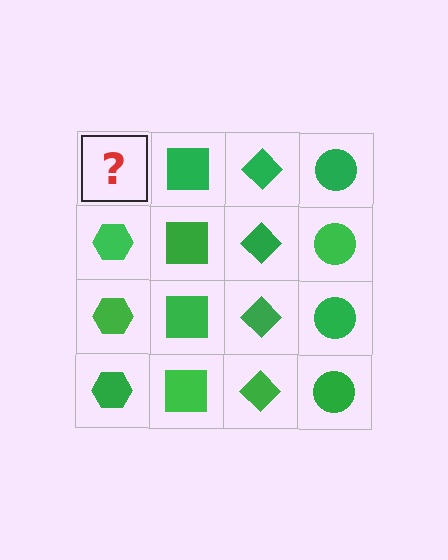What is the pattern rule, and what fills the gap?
The rule is that each column has a consistent shape. The gap should be filled with a green hexagon.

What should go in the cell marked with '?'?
The missing cell should contain a green hexagon.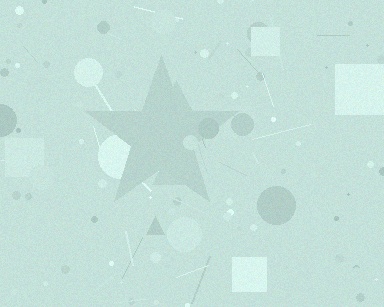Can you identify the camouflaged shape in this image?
The camouflaged shape is a star.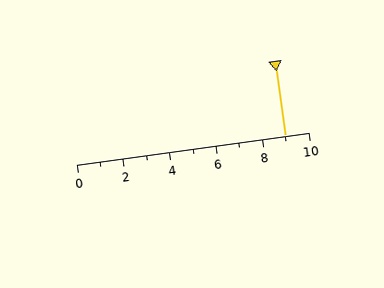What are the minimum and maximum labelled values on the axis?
The axis runs from 0 to 10.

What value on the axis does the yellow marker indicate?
The marker indicates approximately 9.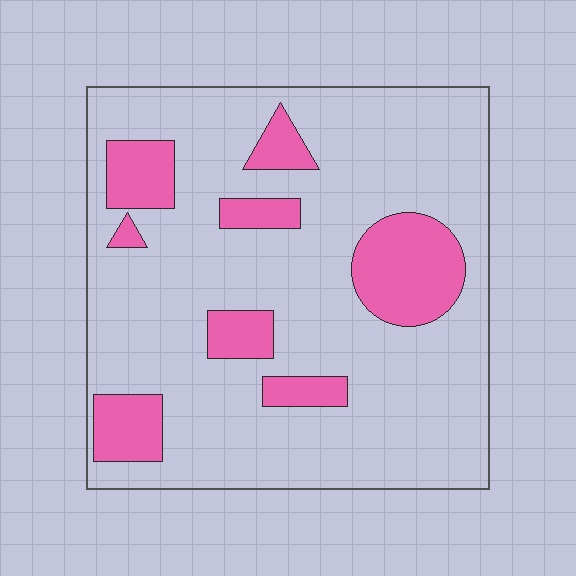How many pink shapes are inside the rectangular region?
8.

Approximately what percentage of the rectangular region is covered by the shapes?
Approximately 20%.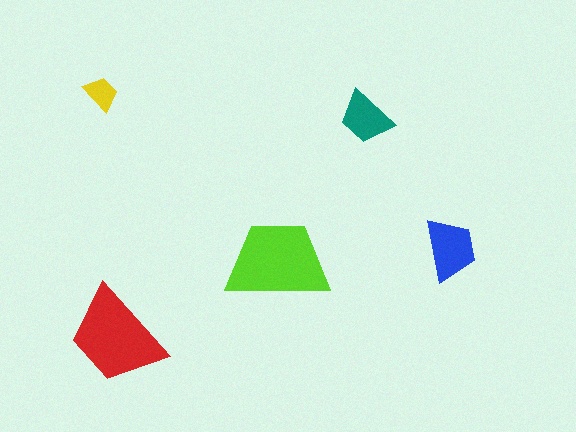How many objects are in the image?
There are 5 objects in the image.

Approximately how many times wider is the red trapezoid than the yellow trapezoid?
About 2.5 times wider.